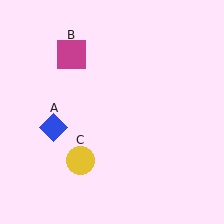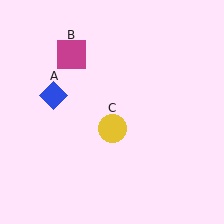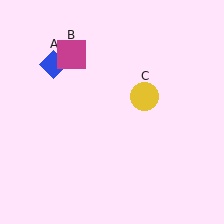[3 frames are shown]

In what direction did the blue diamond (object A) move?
The blue diamond (object A) moved up.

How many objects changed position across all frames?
2 objects changed position: blue diamond (object A), yellow circle (object C).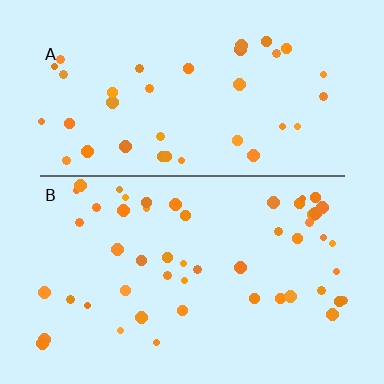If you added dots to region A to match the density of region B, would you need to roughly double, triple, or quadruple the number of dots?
Approximately double.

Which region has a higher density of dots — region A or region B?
B (the bottom).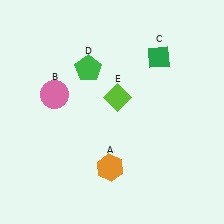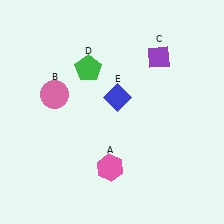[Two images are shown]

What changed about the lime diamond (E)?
In Image 1, E is lime. In Image 2, it changed to blue.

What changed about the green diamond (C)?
In Image 1, C is green. In Image 2, it changed to purple.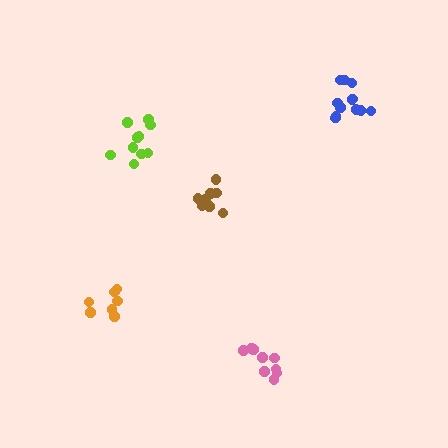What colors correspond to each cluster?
The clusters are colored: lime, brown, orange, blue, pink.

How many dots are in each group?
Group 1: 10 dots, Group 2: 9 dots, Group 3: 7 dots, Group 4: 12 dots, Group 5: 9 dots (47 total).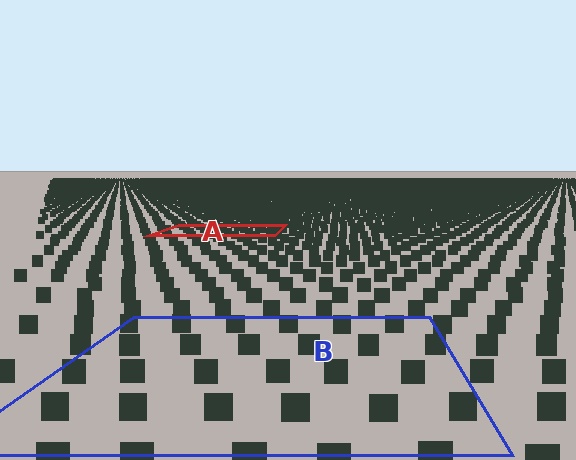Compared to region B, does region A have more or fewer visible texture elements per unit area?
Region A has more texture elements per unit area — they are packed more densely because it is farther away.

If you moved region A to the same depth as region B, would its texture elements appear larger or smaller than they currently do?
They would appear larger. At a closer depth, the same texture elements are projected at a bigger on-screen size.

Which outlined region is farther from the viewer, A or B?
Region A is farther from the viewer — the texture elements inside it appear smaller and more densely packed.